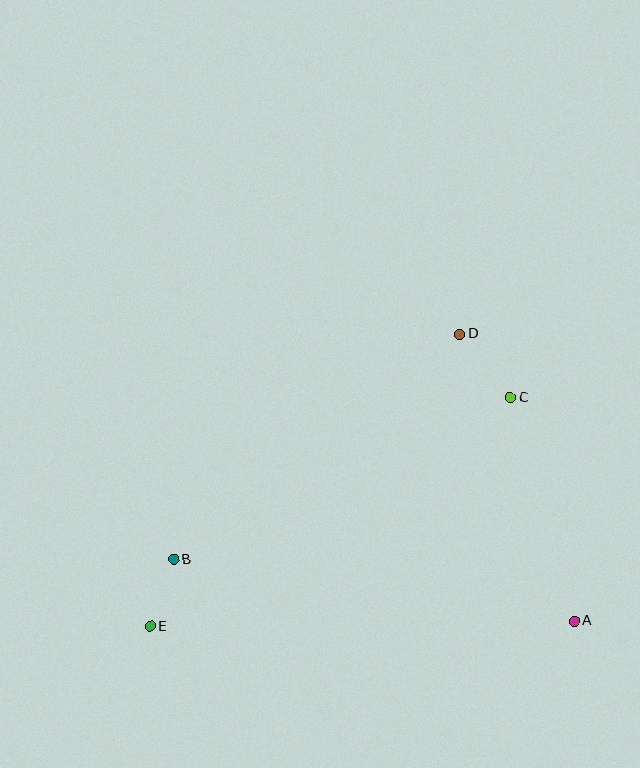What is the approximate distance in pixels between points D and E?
The distance between D and E is approximately 426 pixels.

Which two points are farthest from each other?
Points C and E are farthest from each other.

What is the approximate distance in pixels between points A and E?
The distance between A and E is approximately 424 pixels.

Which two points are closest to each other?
Points B and E are closest to each other.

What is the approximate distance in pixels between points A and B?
The distance between A and B is approximately 405 pixels.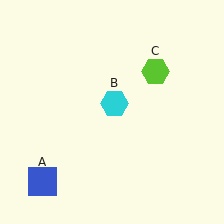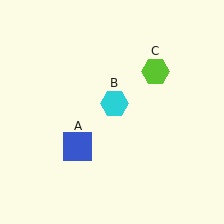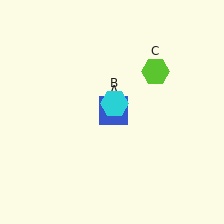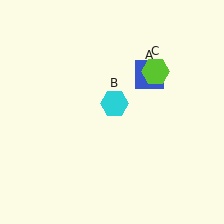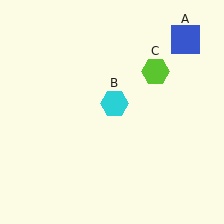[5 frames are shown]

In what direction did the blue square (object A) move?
The blue square (object A) moved up and to the right.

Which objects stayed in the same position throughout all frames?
Cyan hexagon (object B) and lime hexagon (object C) remained stationary.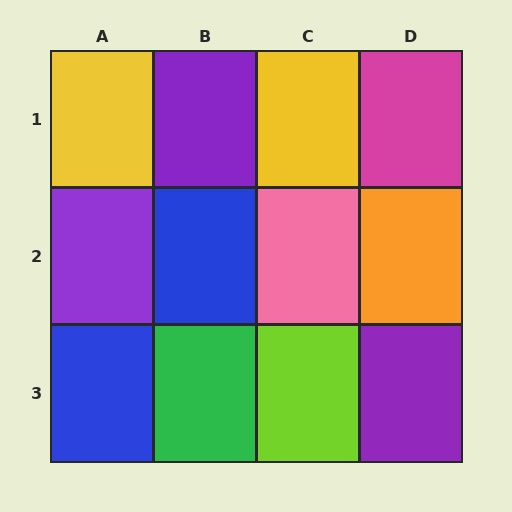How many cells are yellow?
2 cells are yellow.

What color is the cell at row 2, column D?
Orange.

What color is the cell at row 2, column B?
Blue.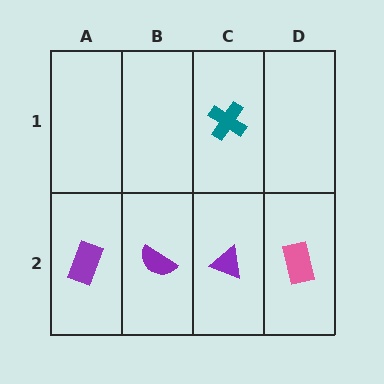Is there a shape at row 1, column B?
No, that cell is empty.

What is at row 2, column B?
A purple semicircle.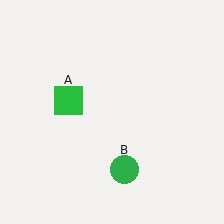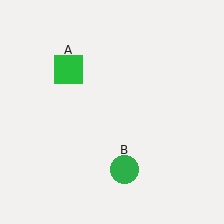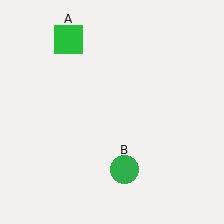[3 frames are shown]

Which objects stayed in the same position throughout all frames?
Green circle (object B) remained stationary.